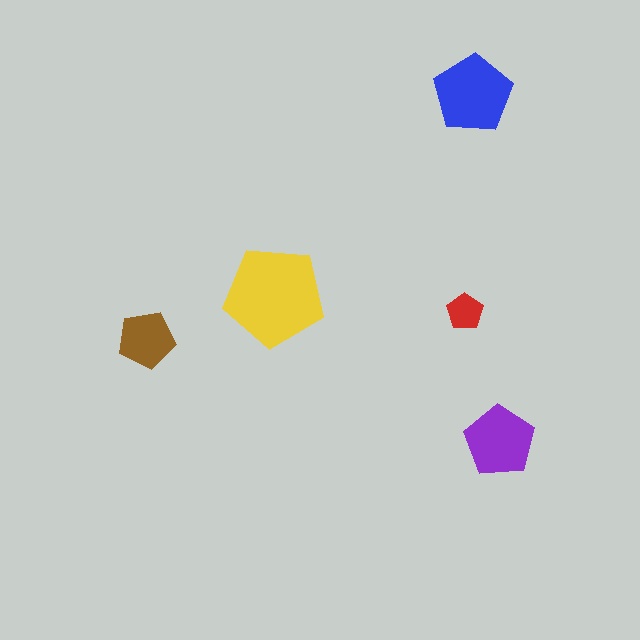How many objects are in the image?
There are 5 objects in the image.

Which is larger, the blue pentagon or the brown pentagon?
The blue one.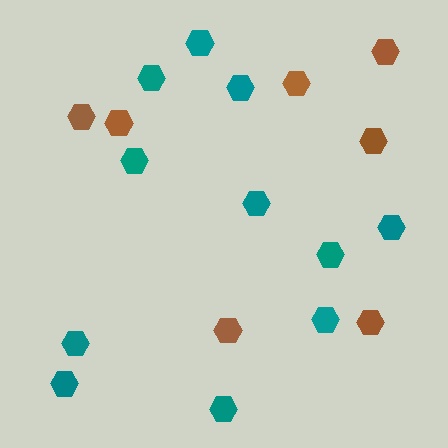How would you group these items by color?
There are 2 groups: one group of teal hexagons (11) and one group of brown hexagons (7).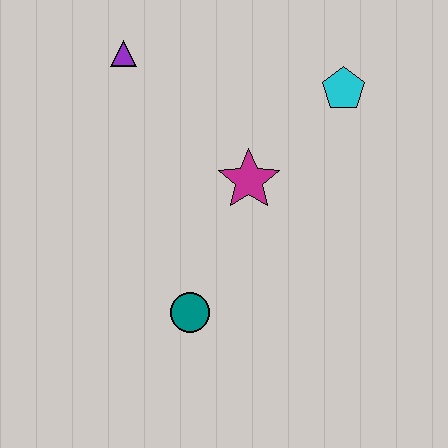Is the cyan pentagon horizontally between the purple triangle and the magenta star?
No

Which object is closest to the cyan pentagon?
The magenta star is closest to the cyan pentagon.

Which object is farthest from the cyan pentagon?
The teal circle is farthest from the cyan pentagon.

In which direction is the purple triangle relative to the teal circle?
The purple triangle is above the teal circle.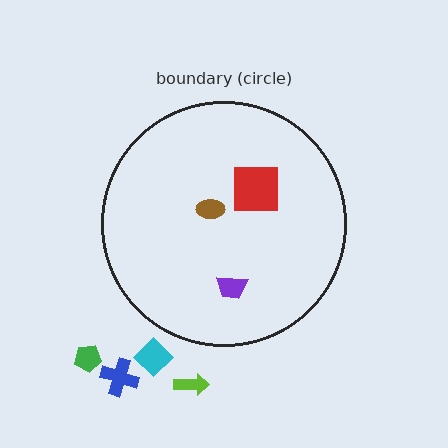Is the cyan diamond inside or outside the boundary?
Outside.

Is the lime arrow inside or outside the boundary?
Outside.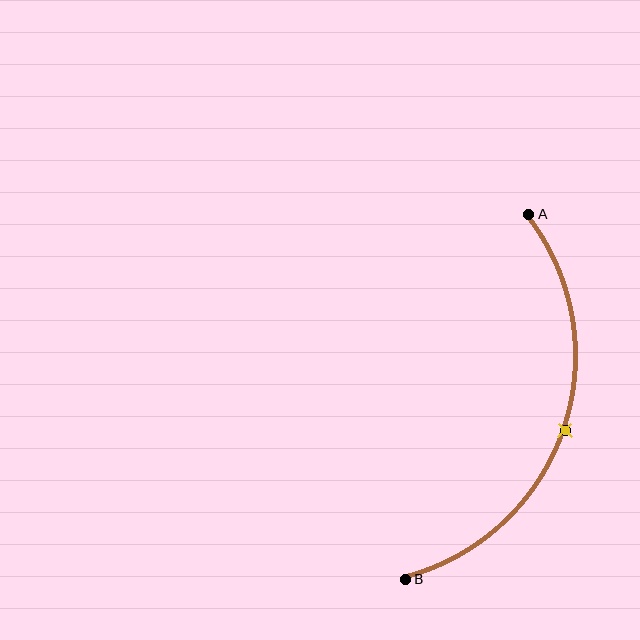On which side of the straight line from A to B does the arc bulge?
The arc bulges to the right of the straight line connecting A and B.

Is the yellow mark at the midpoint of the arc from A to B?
Yes. The yellow mark lies on the arc at equal arc-length from both A and B — it is the arc midpoint.